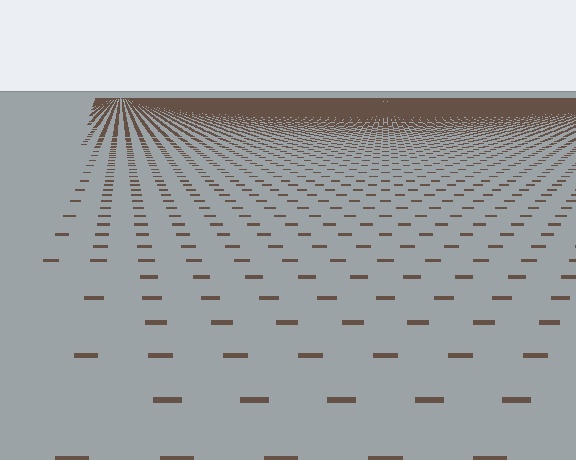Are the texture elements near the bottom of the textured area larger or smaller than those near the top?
Larger. Near the bottom, elements are closer to the viewer and appear at a bigger on-screen size.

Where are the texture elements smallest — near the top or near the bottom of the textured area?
Near the top.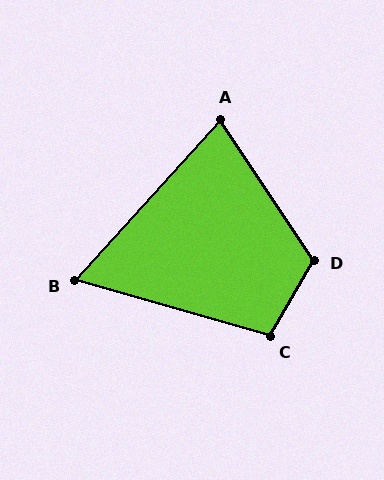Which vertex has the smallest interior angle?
B, at approximately 64 degrees.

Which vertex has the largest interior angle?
D, at approximately 116 degrees.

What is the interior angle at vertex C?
Approximately 104 degrees (obtuse).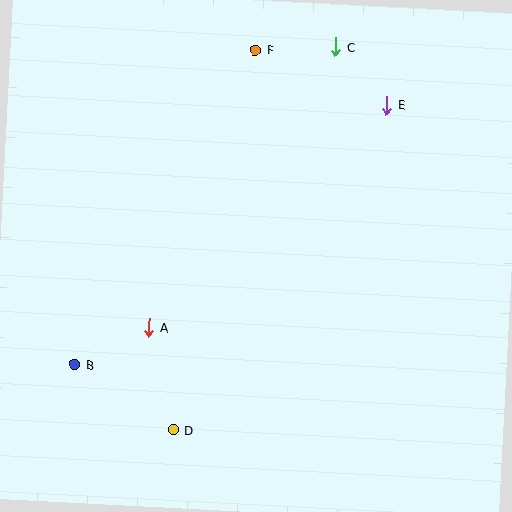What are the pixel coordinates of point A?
Point A is at (149, 327).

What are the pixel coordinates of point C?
Point C is at (336, 47).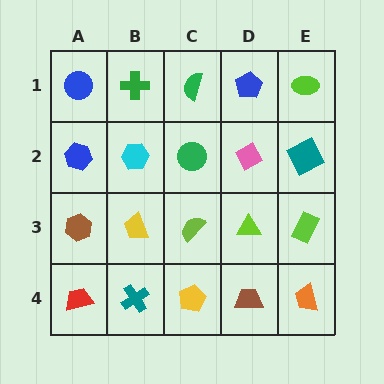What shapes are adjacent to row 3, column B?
A cyan hexagon (row 2, column B), a teal cross (row 4, column B), a brown hexagon (row 3, column A), a lime semicircle (row 3, column C).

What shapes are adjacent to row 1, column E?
A teal square (row 2, column E), a blue pentagon (row 1, column D).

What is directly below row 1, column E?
A teal square.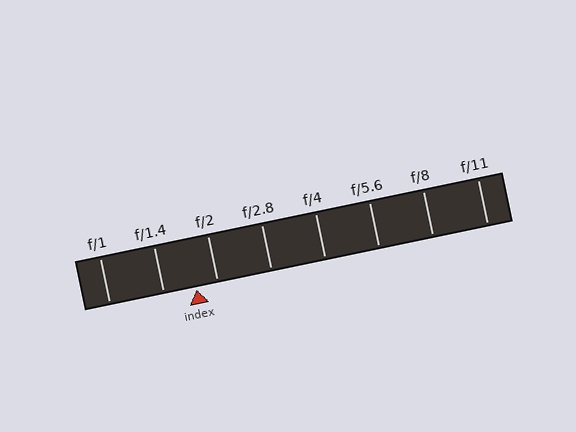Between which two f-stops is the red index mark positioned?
The index mark is between f/1.4 and f/2.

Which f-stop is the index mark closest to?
The index mark is closest to f/2.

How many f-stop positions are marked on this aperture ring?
There are 8 f-stop positions marked.